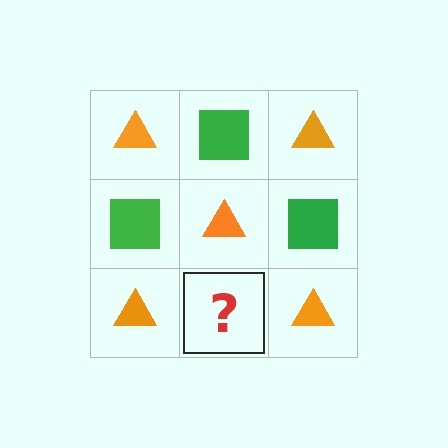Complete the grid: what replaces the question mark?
The question mark should be replaced with a green square.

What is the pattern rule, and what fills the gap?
The rule is that it alternates orange triangle and green square in a checkerboard pattern. The gap should be filled with a green square.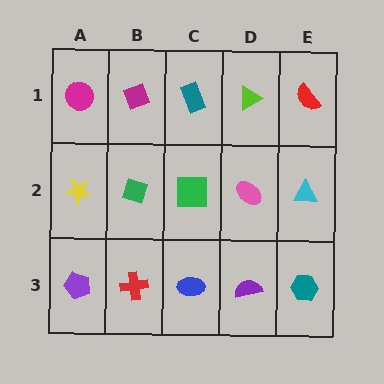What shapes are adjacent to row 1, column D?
A pink ellipse (row 2, column D), a teal rectangle (row 1, column C), a red semicircle (row 1, column E).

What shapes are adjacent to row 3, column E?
A cyan triangle (row 2, column E), a purple semicircle (row 3, column D).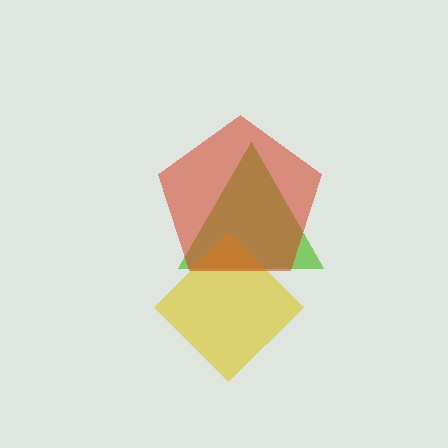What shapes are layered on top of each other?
The layered shapes are: a lime triangle, a yellow diamond, a red pentagon.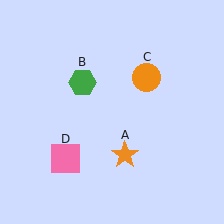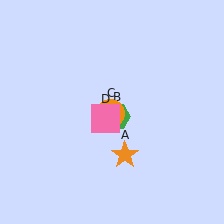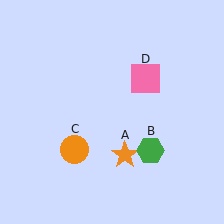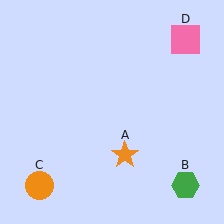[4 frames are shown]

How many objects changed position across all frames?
3 objects changed position: green hexagon (object B), orange circle (object C), pink square (object D).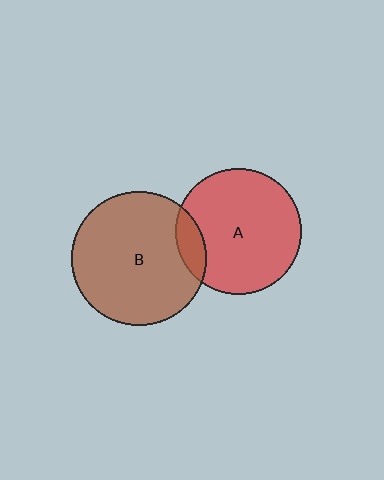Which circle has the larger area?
Circle B (brown).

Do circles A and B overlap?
Yes.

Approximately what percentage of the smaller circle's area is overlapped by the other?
Approximately 10%.